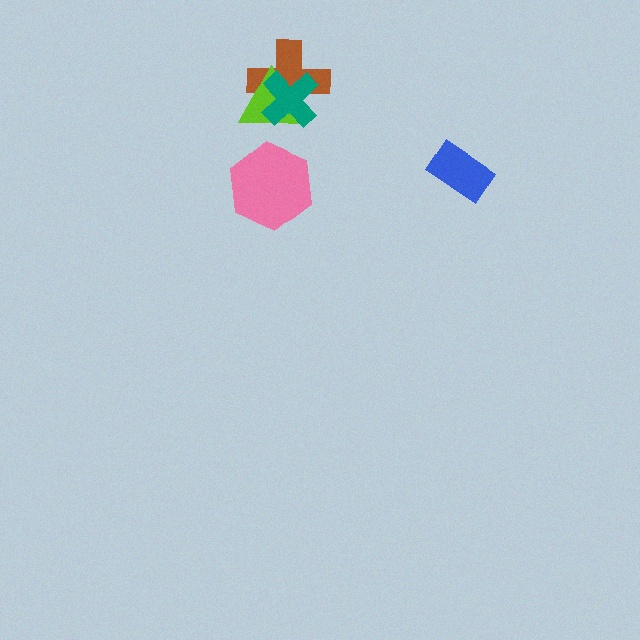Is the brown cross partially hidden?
Yes, it is partially covered by another shape.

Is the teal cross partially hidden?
No, no other shape covers it.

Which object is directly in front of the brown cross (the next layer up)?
The lime triangle is directly in front of the brown cross.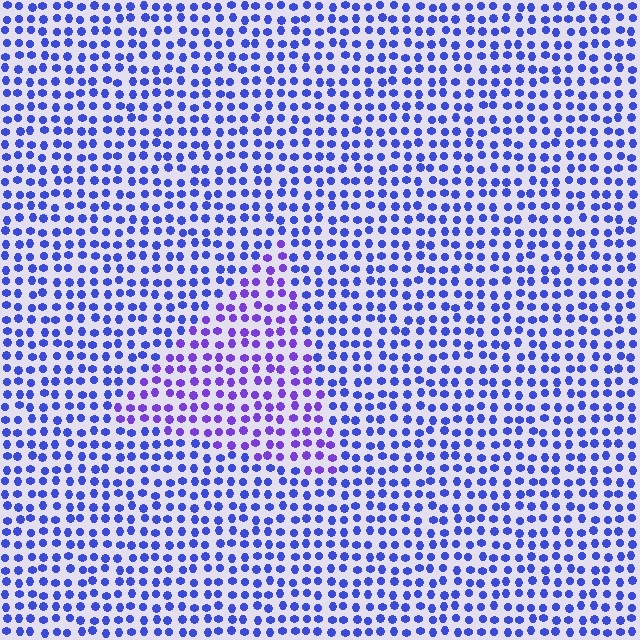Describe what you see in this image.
The image is filled with small blue elements in a uniform arrangement. A triangle-shaped region is visible where the elements are tinted to a slightly different hue, forming a subtle color boundary.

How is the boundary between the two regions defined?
The boundary is defined purely by a slight shift in hue (about 30 degrees). Spacing, size, and orientation are identical on both sides.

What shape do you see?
I see a triangle.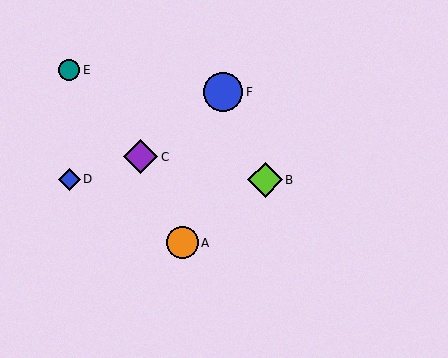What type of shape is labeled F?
Shape F is a blue circle.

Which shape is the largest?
The blue circle (labeled F) is the largest.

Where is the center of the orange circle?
The center of the orange circle is at (182, 243).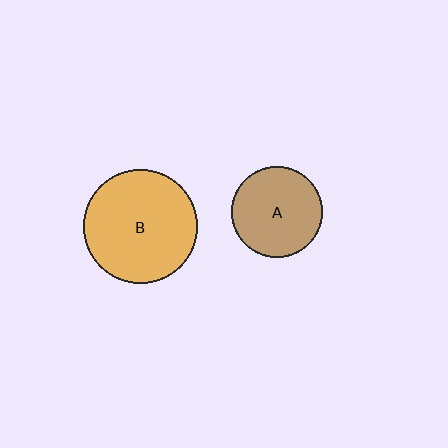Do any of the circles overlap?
No, none of the circles overlap.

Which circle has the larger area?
Circle B (orange).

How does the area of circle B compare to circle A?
Approximately 1.5 times.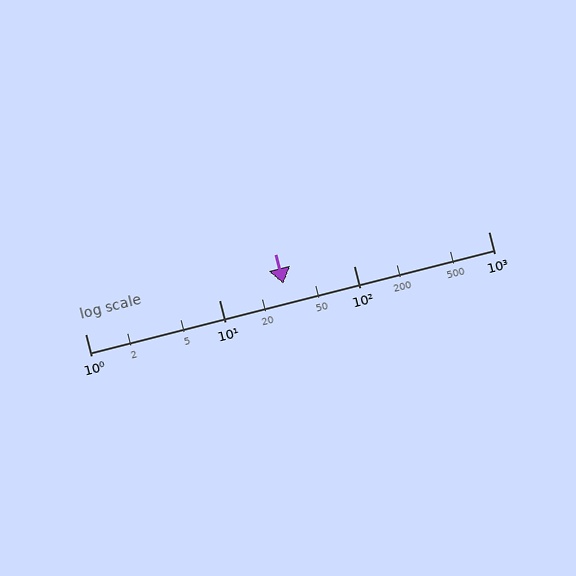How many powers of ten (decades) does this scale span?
The scale spans 3 decades, from 1 to 1000.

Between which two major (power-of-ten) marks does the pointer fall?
The pointer is between 10 and 100.